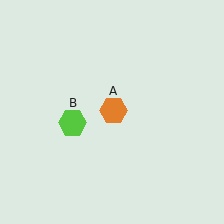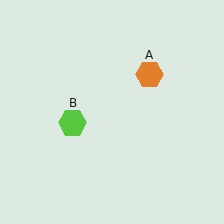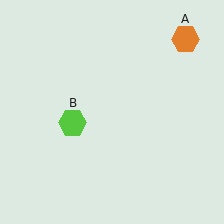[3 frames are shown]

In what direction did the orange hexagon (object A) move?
The orange hexagon (object A) moved up and to the right.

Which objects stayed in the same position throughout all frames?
Lime hexagon (object B) remained stationary.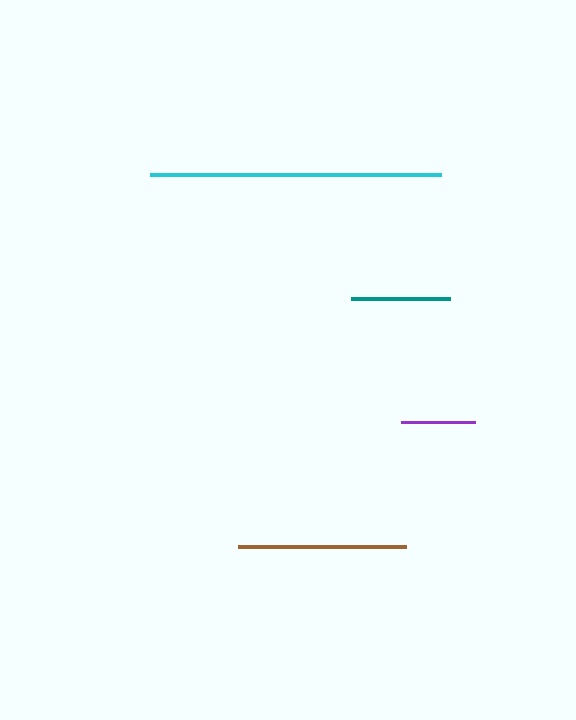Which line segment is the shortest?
The purple line is the shortest at approximately 74 pixels.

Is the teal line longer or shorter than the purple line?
The teal line is longer than the purple line.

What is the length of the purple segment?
The purple segment is approximately 74 pixels long.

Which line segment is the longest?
The cyan line is the longest at approximately 290 pixels.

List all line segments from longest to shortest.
From longest to shortest: cyan, brown, teal, purple.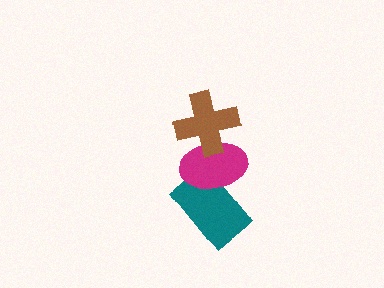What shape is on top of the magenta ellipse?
The brown cross is on top of the magenta ellipse.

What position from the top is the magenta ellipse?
The magenta ellipse is 2nd from the top.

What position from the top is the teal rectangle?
The teal rectangle is 3rd from the top.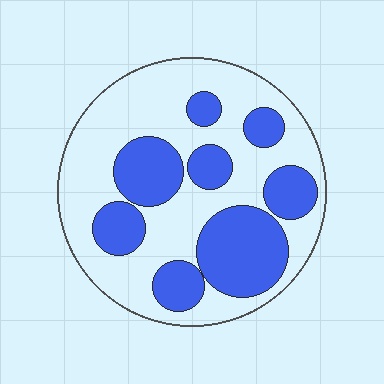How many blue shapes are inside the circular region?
8.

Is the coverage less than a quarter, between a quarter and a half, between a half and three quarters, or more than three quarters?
Between a quarter and a half.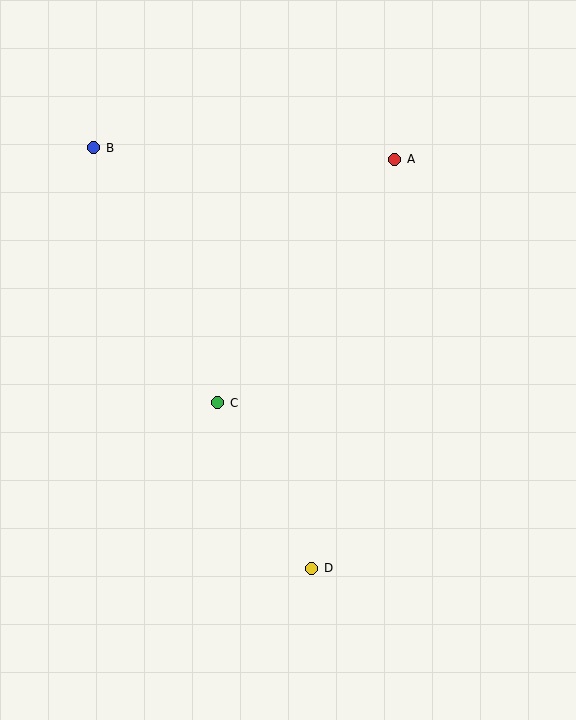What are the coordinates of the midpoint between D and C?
The midpoint between D and C is at (265, 485).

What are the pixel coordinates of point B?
Point B is at (94, 148).